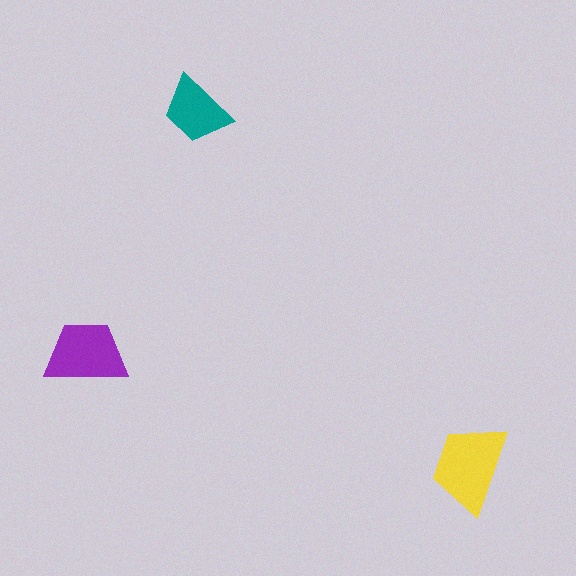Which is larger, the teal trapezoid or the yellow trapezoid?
The yellow one.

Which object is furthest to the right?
The yellow trapezoid is rightmost.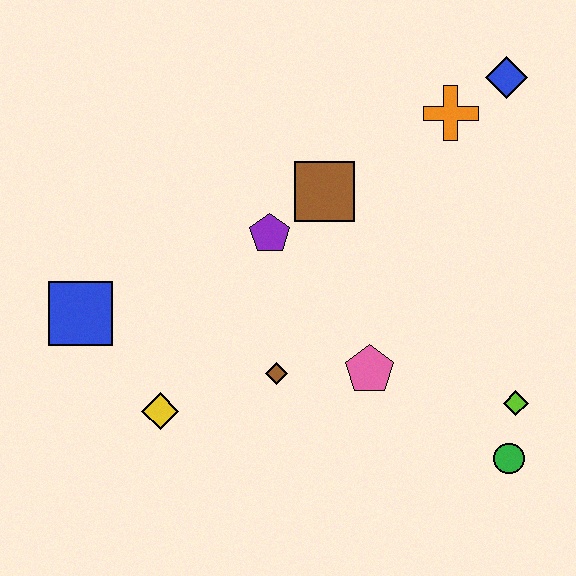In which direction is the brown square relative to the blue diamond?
The brown square is to the left of the blue diamond.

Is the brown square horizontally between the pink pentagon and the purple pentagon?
Yes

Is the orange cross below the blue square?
No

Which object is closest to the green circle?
The lime diamond is closest to the green circle.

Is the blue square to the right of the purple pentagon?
No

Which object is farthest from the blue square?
The blue diamond is farthest from the blue square.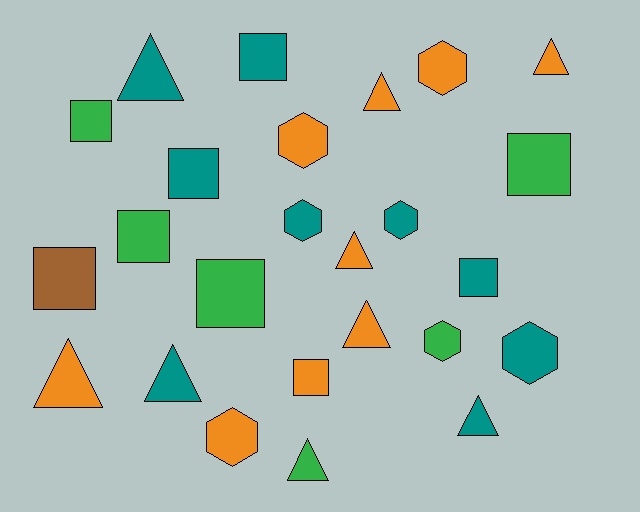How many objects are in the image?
There are 25 objects.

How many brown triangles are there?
There are no brown triangles.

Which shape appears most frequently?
Triangle, with 9 objects.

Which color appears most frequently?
Teal, with 9 objects.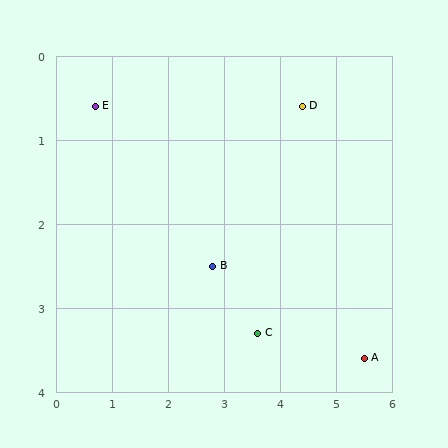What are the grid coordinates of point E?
Point E is at approximately (0.7, 0.6).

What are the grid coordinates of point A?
Point A is at approximately (5.5, 3.6).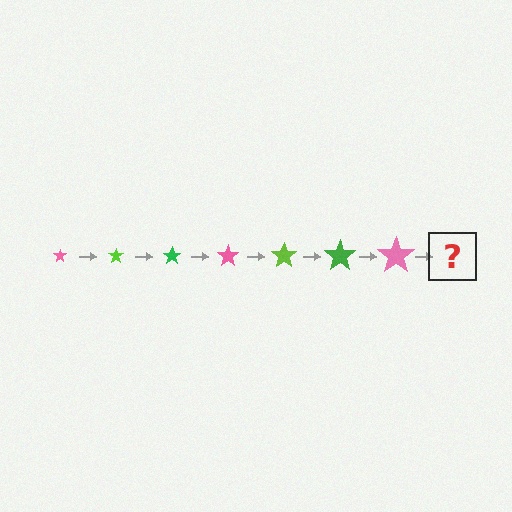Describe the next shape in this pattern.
It should be a lime star, larger than the previous one.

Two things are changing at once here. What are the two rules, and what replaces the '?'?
The two rules are that the star grows larger each step and the color cycles through pink, lime, and green. The '?' should be a lime star, larger than the previous one.